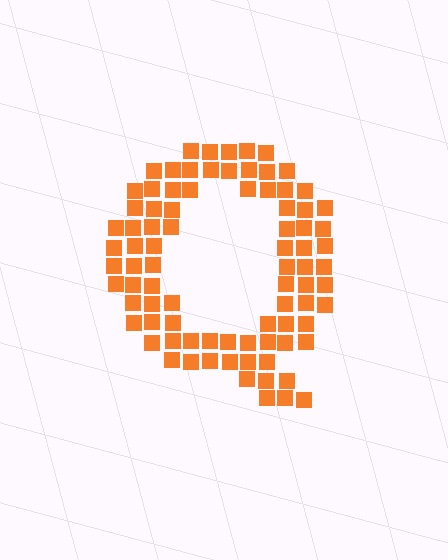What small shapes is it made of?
It is made of small squares.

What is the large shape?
The large shape is the letter Q.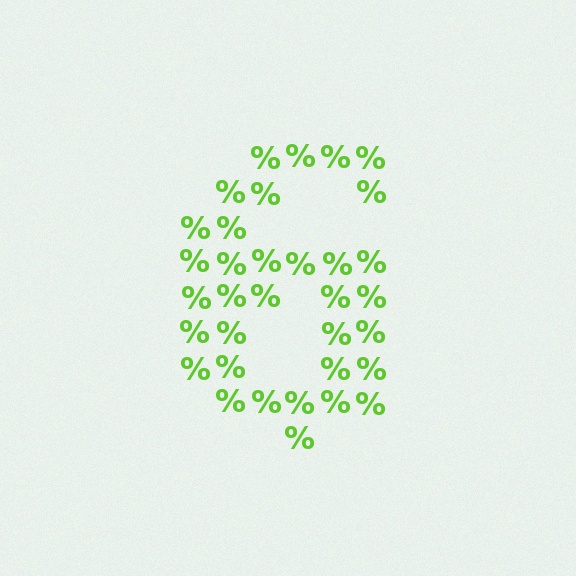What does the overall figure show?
The overall figure shows the digit 6.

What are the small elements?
The small elements are percent signs.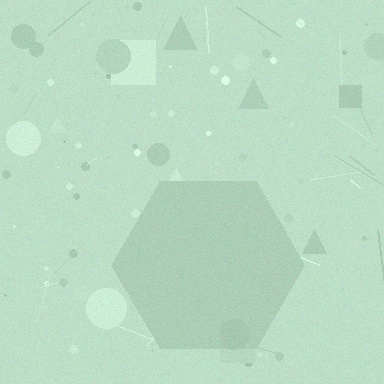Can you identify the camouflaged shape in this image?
The camouflaged shape is a hexagon.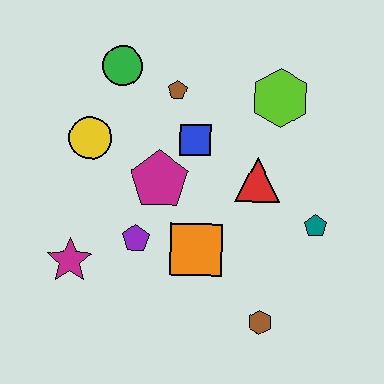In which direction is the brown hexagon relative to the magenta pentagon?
The brown hexagon is below the magenta pentagon.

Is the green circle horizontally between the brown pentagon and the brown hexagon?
No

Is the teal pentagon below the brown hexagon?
No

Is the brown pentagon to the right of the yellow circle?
Yes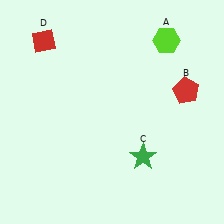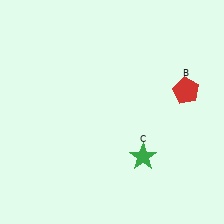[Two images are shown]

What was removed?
The red diamond (D), the lime hexagon (A) were removed in Image 2.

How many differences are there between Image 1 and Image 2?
There are 2 differences between the two images.